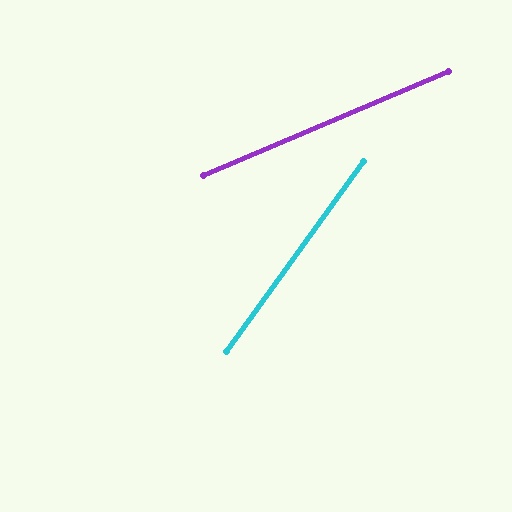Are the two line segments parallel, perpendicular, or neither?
Neither parallel nor perpendicular — they differ by about 31°.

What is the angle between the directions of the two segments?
Approximately 31 degrees.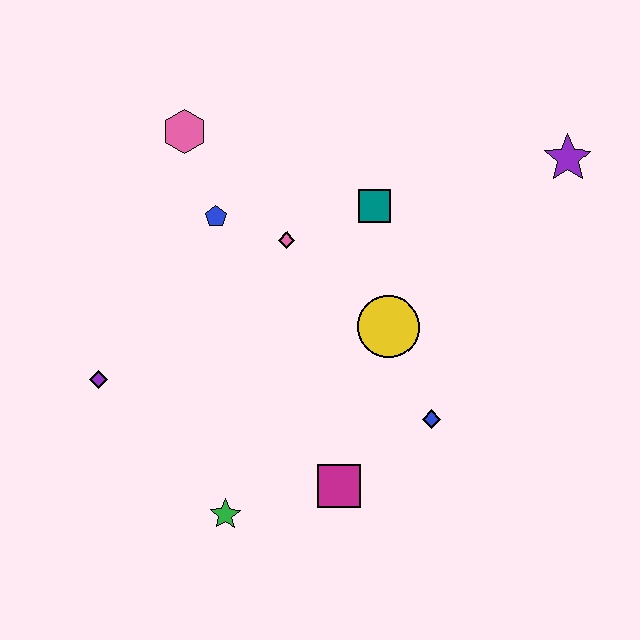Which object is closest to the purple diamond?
The green star is closest to the purple diamond.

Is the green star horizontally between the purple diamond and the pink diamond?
Yes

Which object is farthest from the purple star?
The purple diamond is farthest from the purple star.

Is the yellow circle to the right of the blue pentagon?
Yes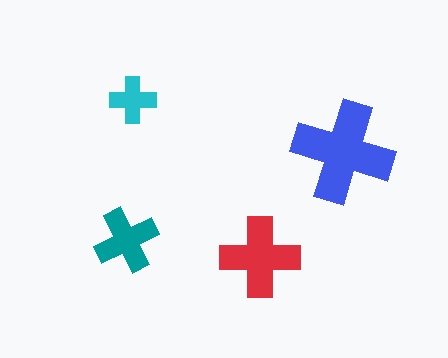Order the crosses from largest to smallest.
the blue one, the red one, the teal one, the cyan one.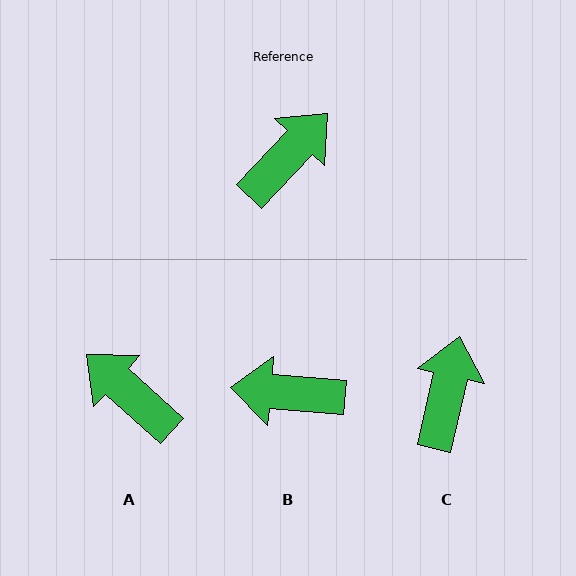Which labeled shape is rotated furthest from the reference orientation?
B, about 128 degrees away.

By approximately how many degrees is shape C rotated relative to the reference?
Approximately 31 degrees counter-clockwise.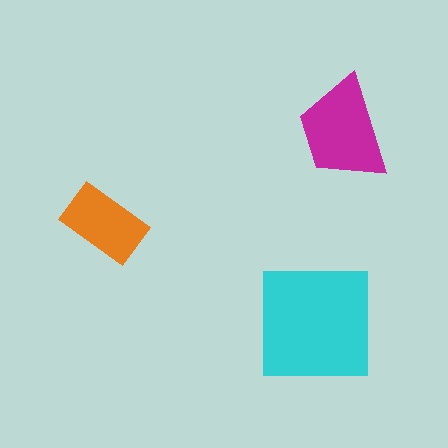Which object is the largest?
The cyan square.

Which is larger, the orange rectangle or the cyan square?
The cyan square.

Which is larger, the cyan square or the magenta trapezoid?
The cyan square.